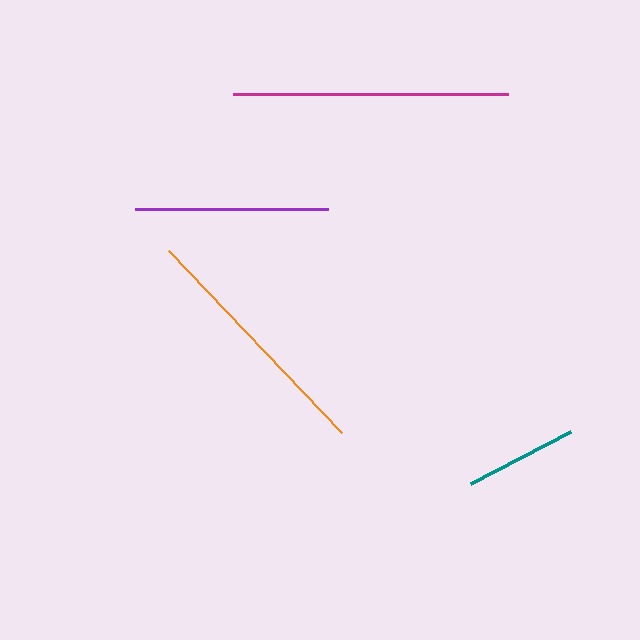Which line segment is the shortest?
The teal line is the shortest at approximately 113 pixels.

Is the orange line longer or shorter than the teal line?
The orange line is longer than the teal line.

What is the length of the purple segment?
The purple segment is approximately 193 pixels long.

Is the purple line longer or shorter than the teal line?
The purple line is longer than the teal line.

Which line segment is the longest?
The magenta line is the longest at approximately 275 pixels.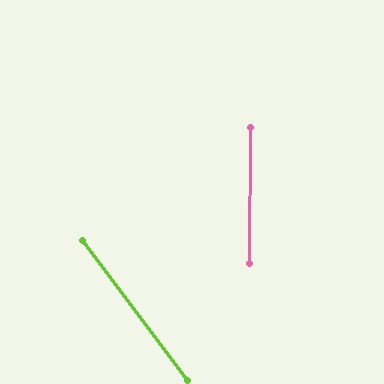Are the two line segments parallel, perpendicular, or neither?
Neither parallel nor perpendicular — they differ by about 37°.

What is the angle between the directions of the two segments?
Approximately 37 degrees.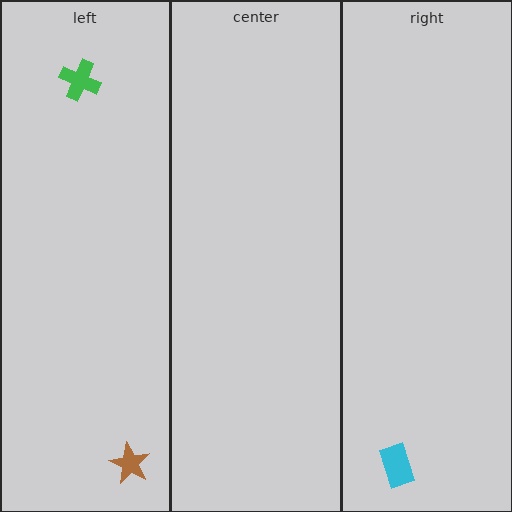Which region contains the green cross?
The left region.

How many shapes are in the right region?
1.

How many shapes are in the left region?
2.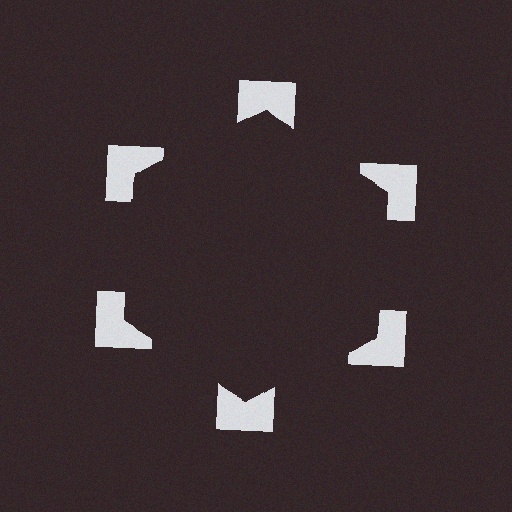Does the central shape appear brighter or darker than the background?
It typically appears slightly darker than the background, even though no actual brightness change is drawn.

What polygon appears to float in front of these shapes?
An illusory hexagon — its edges are inferred from the aligned wedge cuts in the notched squares, not physically drawn.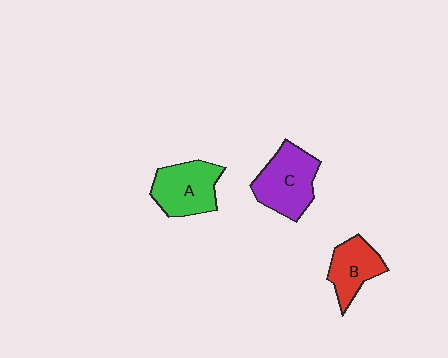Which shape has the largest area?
Shape C (purple).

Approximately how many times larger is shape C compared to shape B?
Approximately 1.4 times.